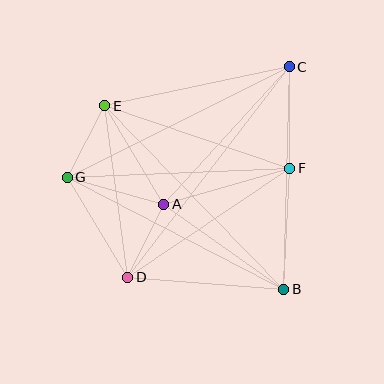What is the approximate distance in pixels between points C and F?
The distance between C and F is approximately 102 pixels.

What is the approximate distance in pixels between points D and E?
The distance between D and E is approximately 173 pixels.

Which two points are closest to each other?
Points E and G are closest to each other.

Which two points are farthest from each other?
Points C and D are farthest from each other.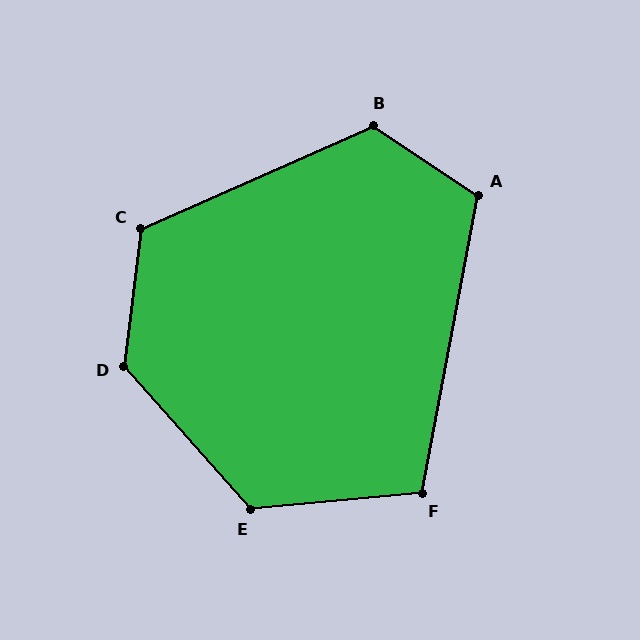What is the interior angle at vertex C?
Approximately 121 degrees (obtuse).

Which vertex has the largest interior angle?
D, at approximately 132 degrees.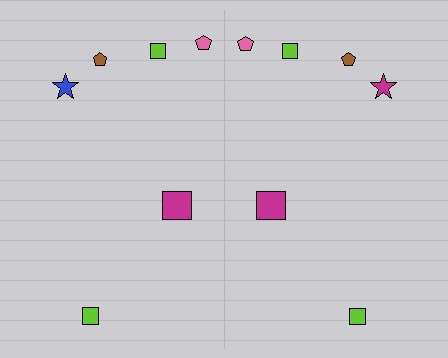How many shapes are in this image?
There are 12 shapes in this image.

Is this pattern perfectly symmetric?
No, the pattern is not perfectly symmetric. The magenta star on the right side breaks the symmetry — its mirror counterpart is blue.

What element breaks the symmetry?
The magenta star on the right side breaks the symmetry — its mirror counterpart is blue.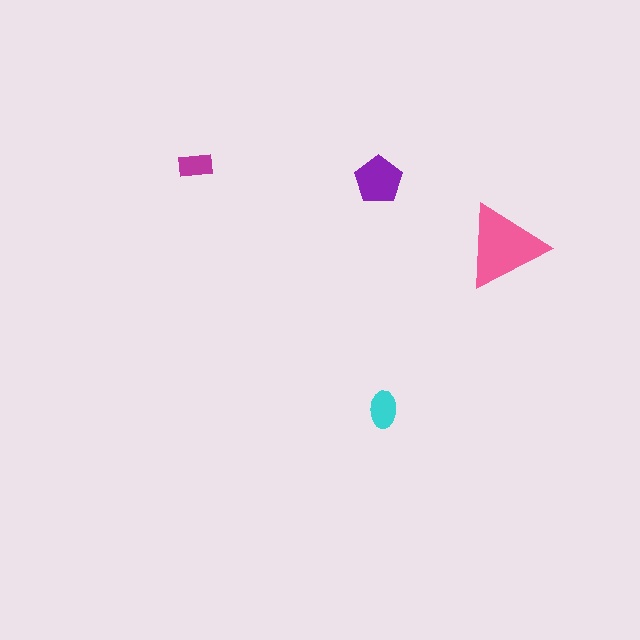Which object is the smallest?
The magenta rectangle.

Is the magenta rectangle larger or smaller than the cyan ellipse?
Smaller.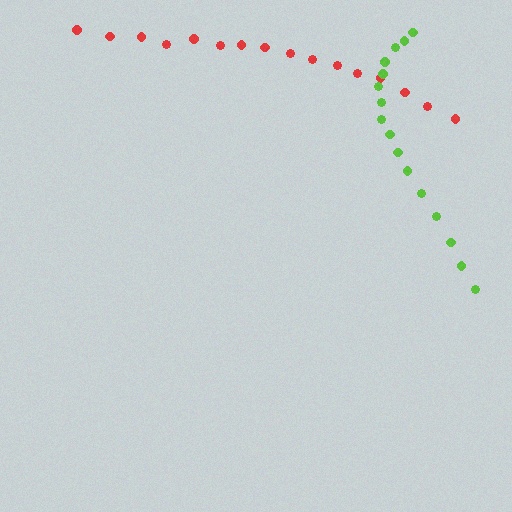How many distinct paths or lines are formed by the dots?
There are 2 distinct paths.